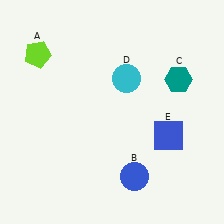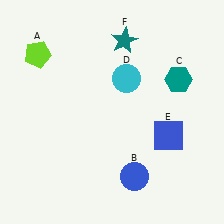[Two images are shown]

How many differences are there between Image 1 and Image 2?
There is 1 difference between the two images.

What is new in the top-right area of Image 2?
A teal star (F) was added in the top-right area of Image 2.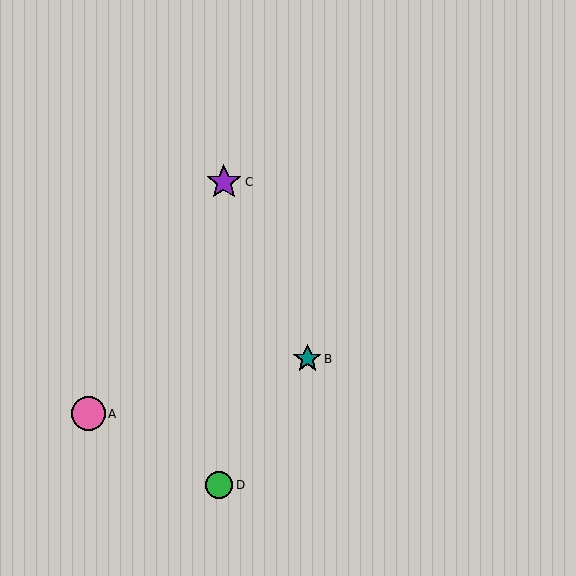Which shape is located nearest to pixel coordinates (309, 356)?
The teal star (labeled B) at (307, 359) is nearest to that location.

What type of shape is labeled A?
Shape A is a pink circle.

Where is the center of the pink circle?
The center of the pink circle is at (88, 414).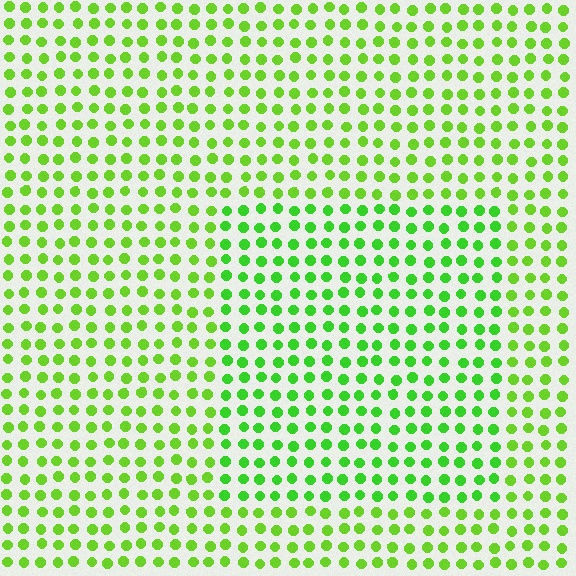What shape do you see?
I see a rectangle.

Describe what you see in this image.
The image is filled with small lime elements in a uniform arrangement. A rectangle-shaped region is visible where the elements are tinted to a slightly different hue, forming a subtle color boundary.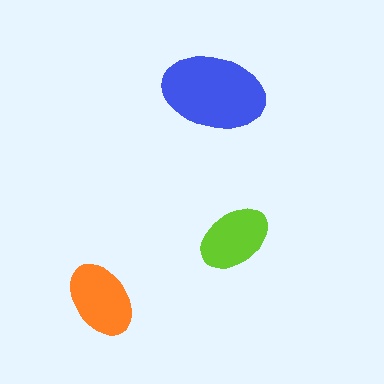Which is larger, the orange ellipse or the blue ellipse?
The blue one.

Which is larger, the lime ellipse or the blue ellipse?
The blue one.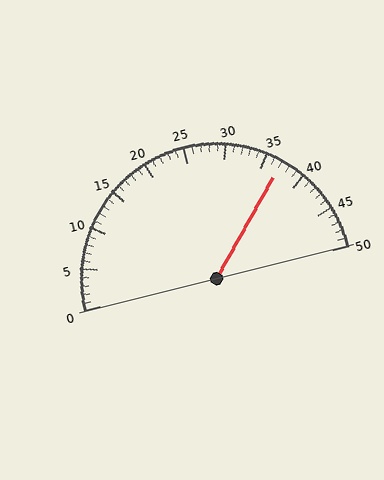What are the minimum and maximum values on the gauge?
The gauge ranges from 0 to 50.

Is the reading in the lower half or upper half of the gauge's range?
The reading is in the upper half of the range (0 to 50).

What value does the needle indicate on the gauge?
The needle indicates approximately 37.